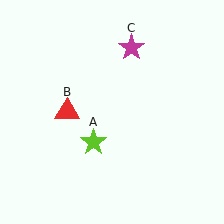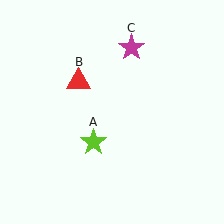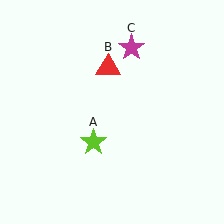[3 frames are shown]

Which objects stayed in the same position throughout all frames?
Lime star (object A) and magenta star (object C) remained stationary.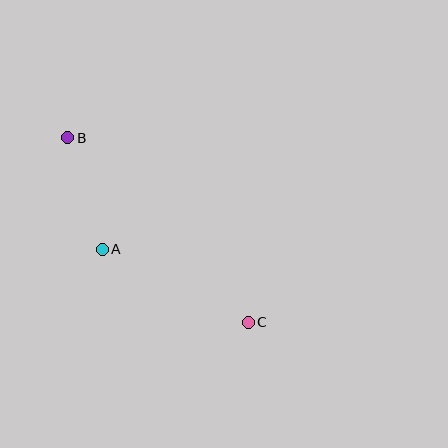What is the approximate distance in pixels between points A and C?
The distance between A and C is approximately 163 pixels.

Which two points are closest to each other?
Points A and B are closest to each other.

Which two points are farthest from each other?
Points B and C are farthest from each other.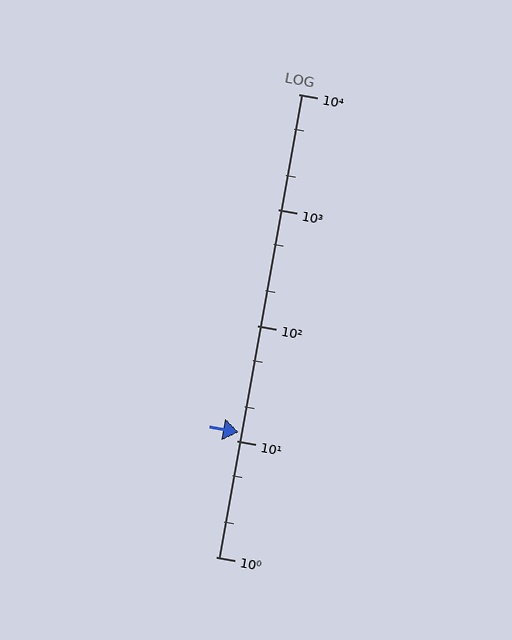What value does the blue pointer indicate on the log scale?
The pointer indicates approximately 12.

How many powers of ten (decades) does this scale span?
The scale spans 4 decades, from 1 to 10000.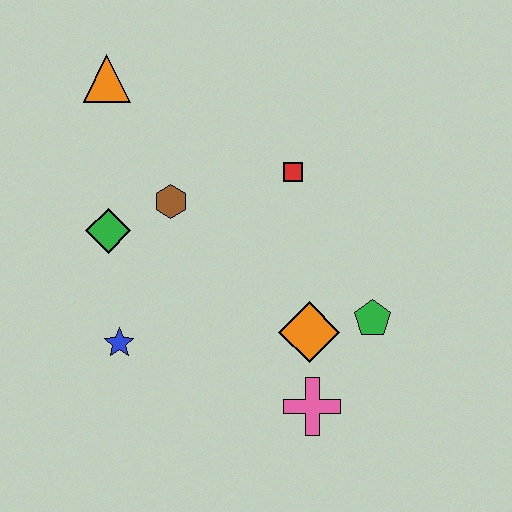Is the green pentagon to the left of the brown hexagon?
No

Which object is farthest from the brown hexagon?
The pink cross is farthest from the brown hexagon.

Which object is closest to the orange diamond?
The green pentagon is closest to the orange diamond.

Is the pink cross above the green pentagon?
No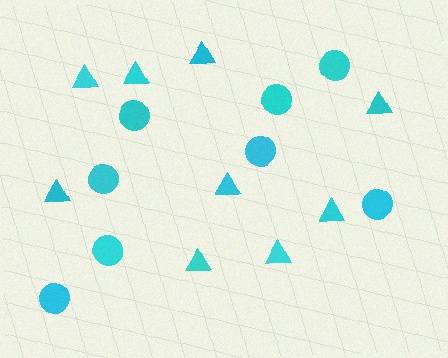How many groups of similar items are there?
There are 2 groups: one group of triangles (9) and one group of circles (8).